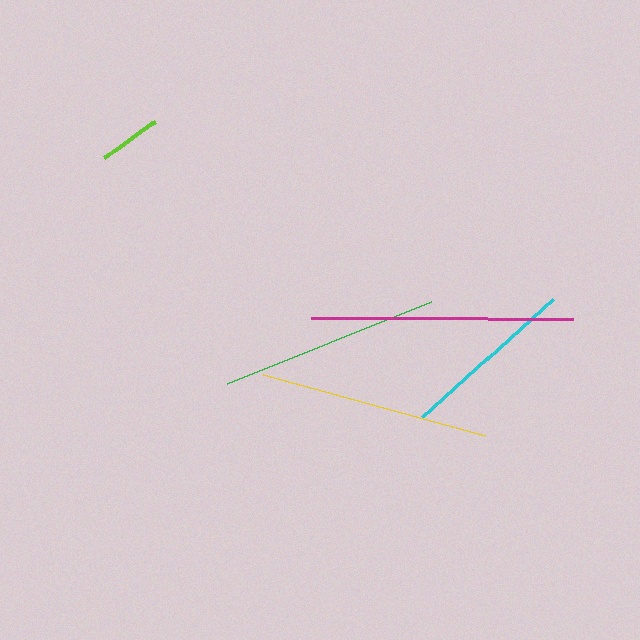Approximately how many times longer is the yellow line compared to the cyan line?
The yellow line is approximately 1.3 times the length of the cyan line.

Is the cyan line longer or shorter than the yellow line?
The yellow line is longer than the cyan line.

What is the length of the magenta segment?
The magenta segment is approximately 262 pixels long.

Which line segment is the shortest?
The lime line is the shortest at approximately 62 pixels.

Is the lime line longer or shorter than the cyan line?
The cyan line is longer than the lime line.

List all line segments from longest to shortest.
From longest to shortest: magenta, yellow, green, cyan, lime.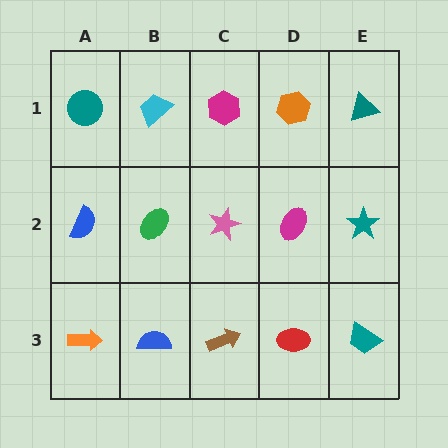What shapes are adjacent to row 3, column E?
A teal star (row 2, column E), a red ellipse (row 3, column D).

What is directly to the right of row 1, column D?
A teal triangle.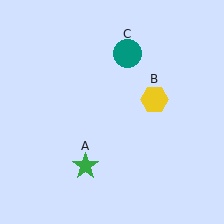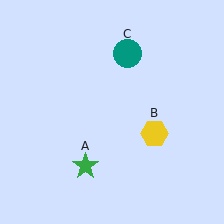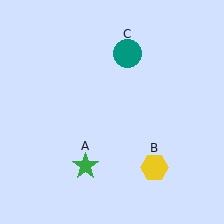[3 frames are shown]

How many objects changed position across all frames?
1 object changed position: yellow hexagon (object B).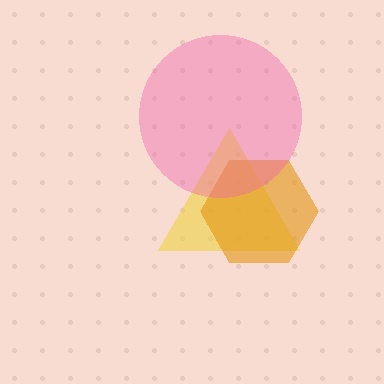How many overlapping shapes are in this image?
There are 3 overlapping shapes in the image.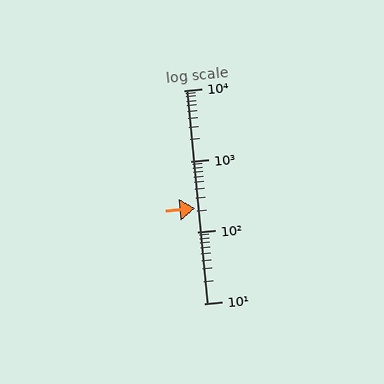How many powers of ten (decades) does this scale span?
The scale spans 3 decades, from 10 to 10000.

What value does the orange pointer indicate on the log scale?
The pointer indicates approximately 220.